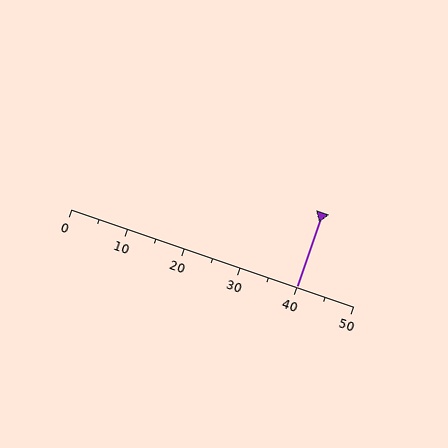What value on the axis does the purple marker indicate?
The marker indicates approximately 40.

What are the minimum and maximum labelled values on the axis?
The axis runs from 0 to 50.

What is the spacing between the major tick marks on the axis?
The major ticks are spaced 10 apart.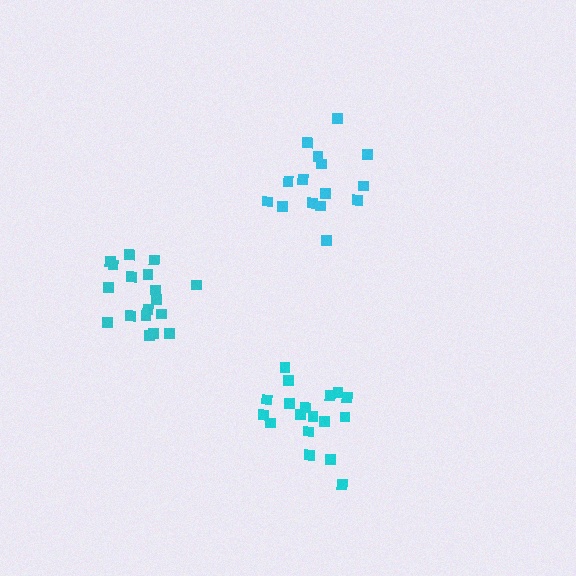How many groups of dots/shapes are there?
There are 3 groups.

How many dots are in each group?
Group 1: 18 dots, Group 2: 18 dots, Group 3: 15 dots (51 total).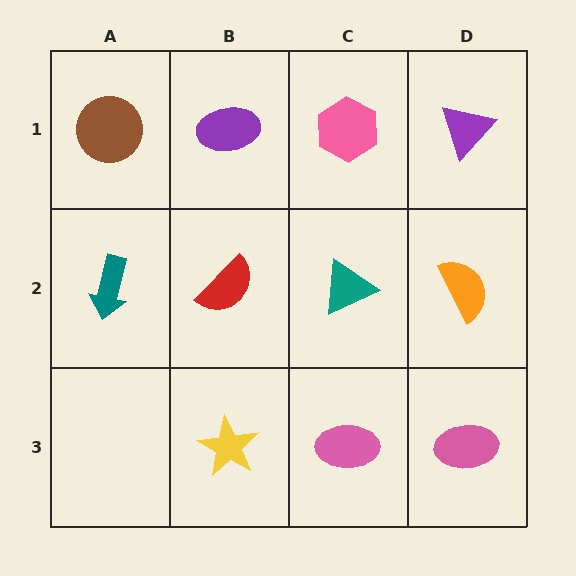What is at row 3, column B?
A yellow star.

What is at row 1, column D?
A purple triangle.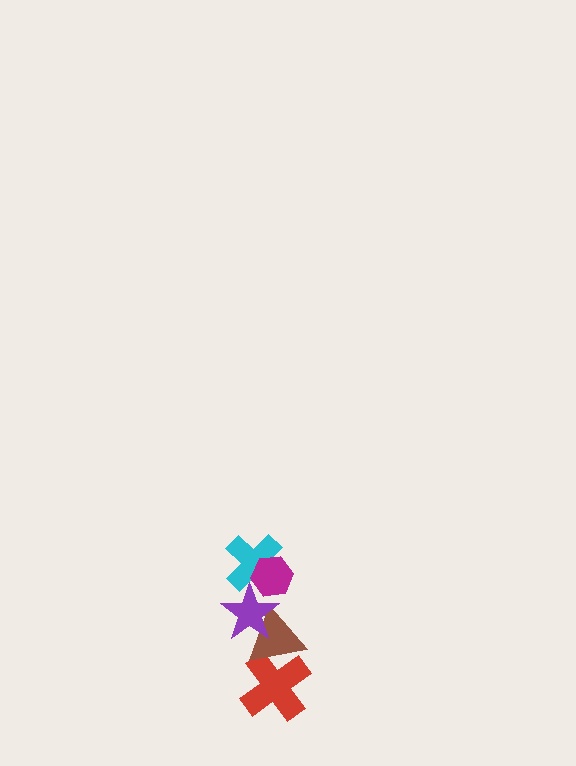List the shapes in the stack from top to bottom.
From top to bottom: the magenta hexagon, the cyan cross, the purple star, the brown triangle, the red cross.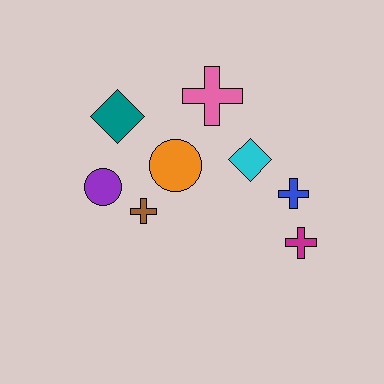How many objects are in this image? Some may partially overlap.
There are 8 objects.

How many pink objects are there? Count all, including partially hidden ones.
There is 1 pink object.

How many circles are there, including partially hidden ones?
There are 2 circles.